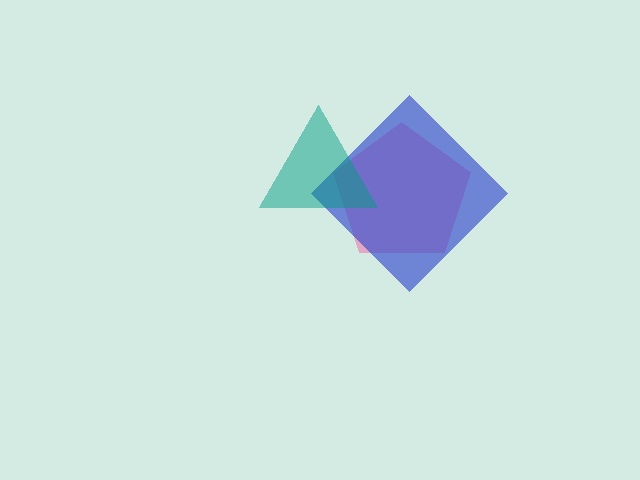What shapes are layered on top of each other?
The layered shapes are: a pink pentagon, a blue diamond, a teal triangle.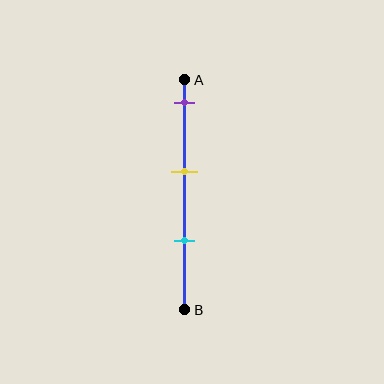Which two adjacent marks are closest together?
The yellow and cyan marks are the closest adjacent pair.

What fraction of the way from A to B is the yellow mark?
The yellow mark is approximately 40% (0.4) of the way from A to B.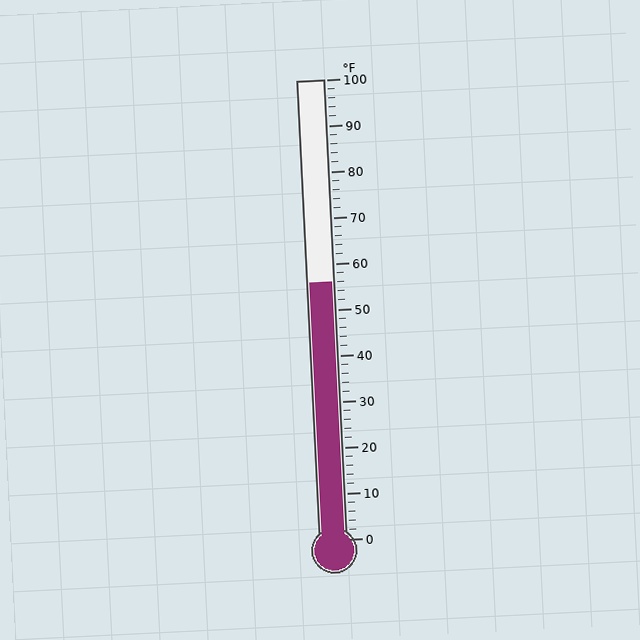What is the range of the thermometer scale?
The thermometer scale ranges from 0°F to 100°F.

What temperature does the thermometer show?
The thermometer shows approximately 56°F.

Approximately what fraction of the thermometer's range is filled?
The thermometer is filled to approximately 55% of its range.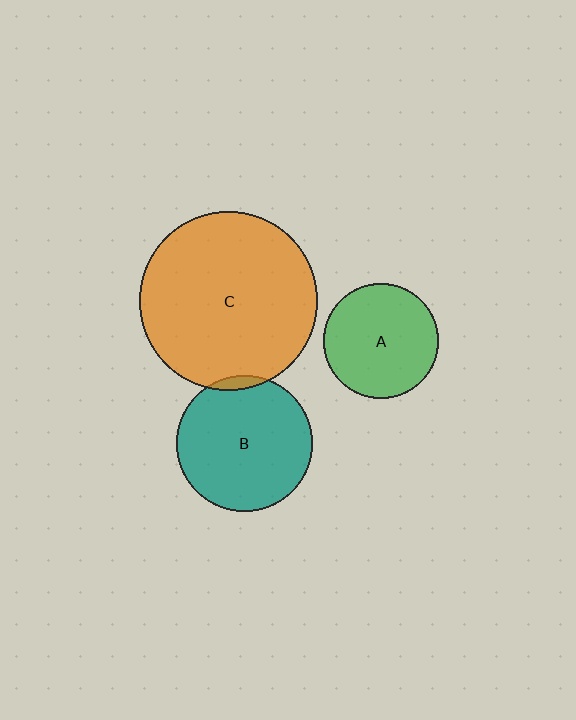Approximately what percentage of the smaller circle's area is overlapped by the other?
Approximately 5%.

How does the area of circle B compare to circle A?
Approximately 1.4 times.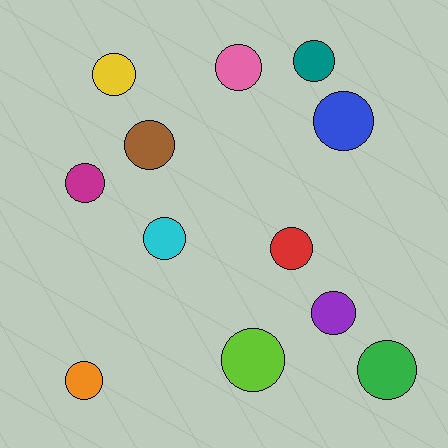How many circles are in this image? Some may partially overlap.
There are 12 circles.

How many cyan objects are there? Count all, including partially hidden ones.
There is 1 cyan object.